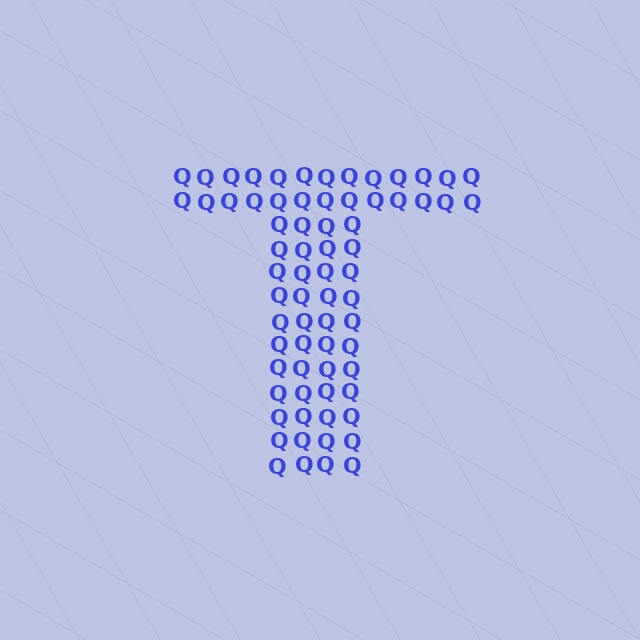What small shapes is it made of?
It is made of small letter Q's.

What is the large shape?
The large shape is the letter T.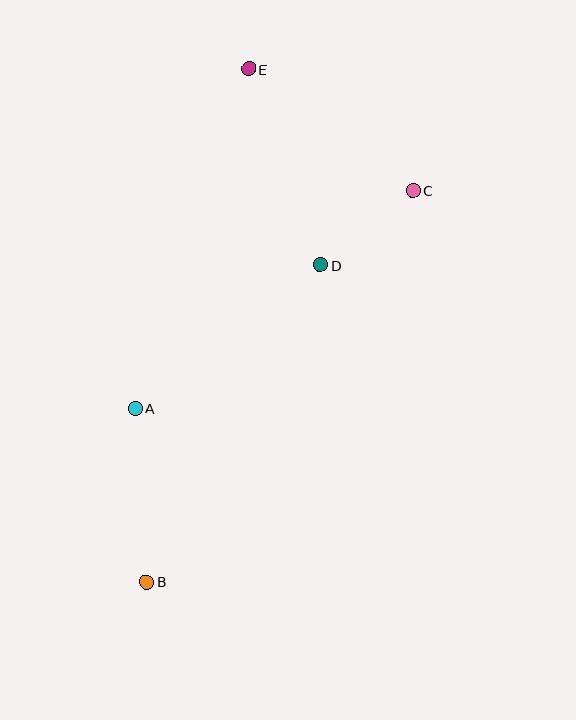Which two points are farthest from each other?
Points B and E are farthest from each other.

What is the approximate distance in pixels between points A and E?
The distance between A and E is approximately 358 pixels.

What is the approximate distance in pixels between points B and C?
The distance between B and C is approximately 473 pixels.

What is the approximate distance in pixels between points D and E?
The distance between D and E is approximately 208 pixels.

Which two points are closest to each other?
Points C and D are closest to each other.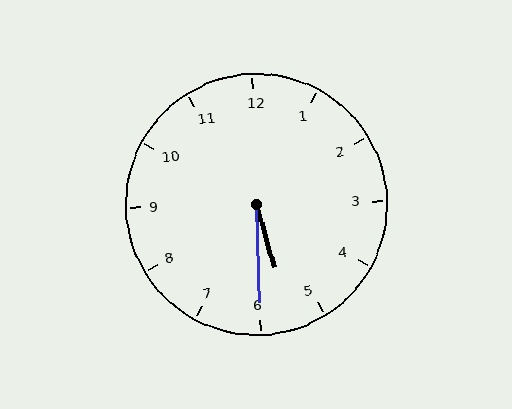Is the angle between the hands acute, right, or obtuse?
It is acute.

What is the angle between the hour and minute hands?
Approximately 15 degrees.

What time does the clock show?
5:30.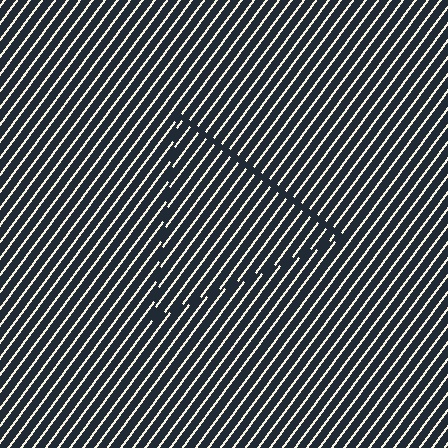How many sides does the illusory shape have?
3 sides — the line-ends trace a triangle.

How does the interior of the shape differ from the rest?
The interior of the shape contains the same grating, shifted by half a period — the contour is defined by the phase discontinuity where line-ends from the inner and outer gratings abut.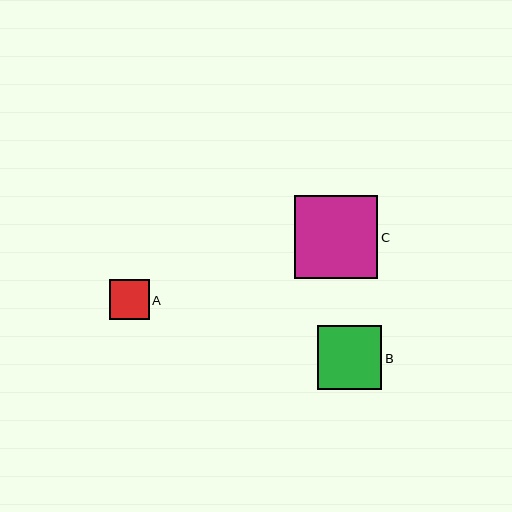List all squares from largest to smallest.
From largest to smallest: C, B, A.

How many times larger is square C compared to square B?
Square C is approximately 1.3 times the size of square B.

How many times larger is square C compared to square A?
Square C is approximately 2.1 times the size of square A.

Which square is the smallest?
Square A is the smallest with a size of approximately 40 pixels.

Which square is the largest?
Square C is the largest with a size of approximately 83 pixels.